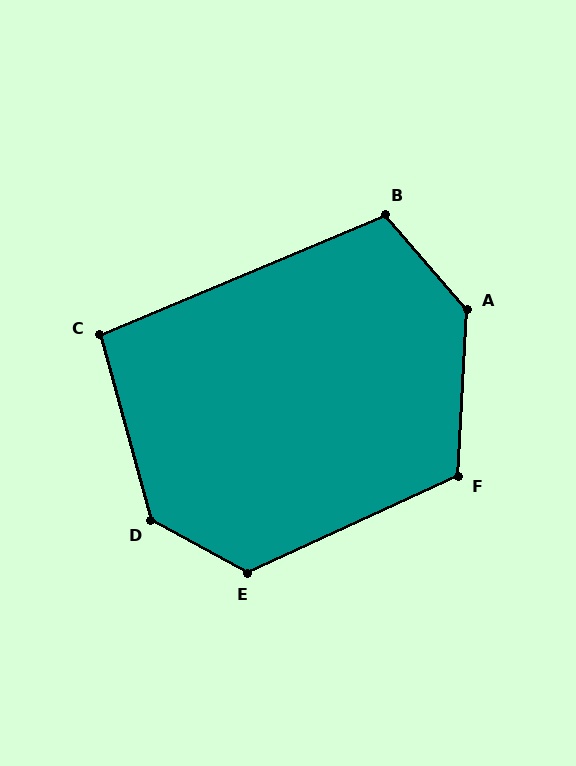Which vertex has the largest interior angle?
A, at approximately 136 degrees.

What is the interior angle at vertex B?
Approximately 108 degrees (obtuse).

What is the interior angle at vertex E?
Approximately 127 degrees (obtuse).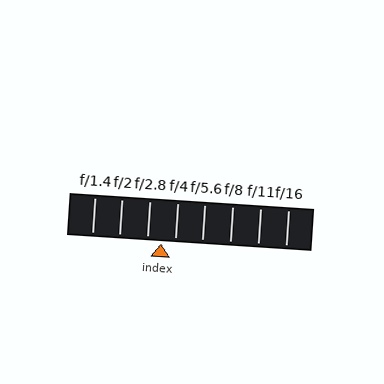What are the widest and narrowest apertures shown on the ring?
The widest aperture shown is f/1.4 and the narrowest is f/16.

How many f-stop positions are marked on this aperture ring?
There are 8 f-stop positions marked.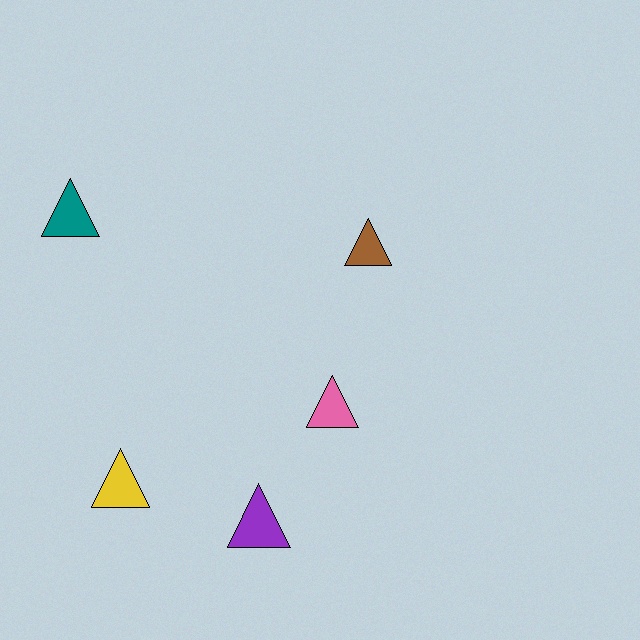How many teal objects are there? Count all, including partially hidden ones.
There is 1 teal object.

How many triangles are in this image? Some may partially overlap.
There are 5 triangles.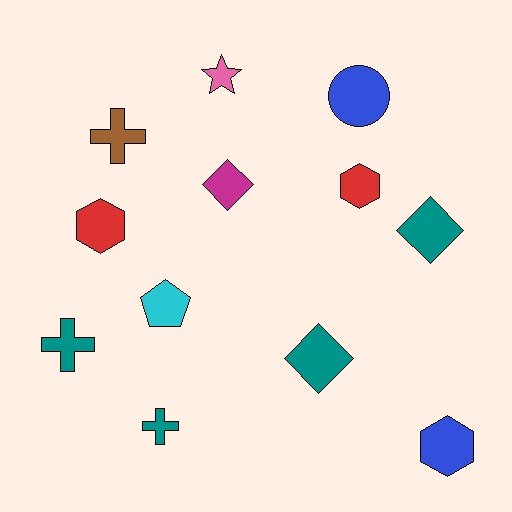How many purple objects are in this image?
There are no purple objects.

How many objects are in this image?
There are 12 objects.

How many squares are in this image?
There are no squares.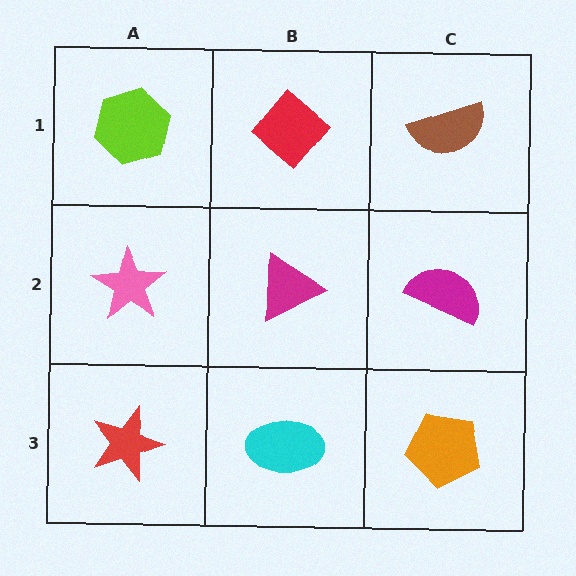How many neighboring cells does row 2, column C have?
3.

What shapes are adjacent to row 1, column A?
A pink star (row 2, column A), a red diamond (row 1, column B).